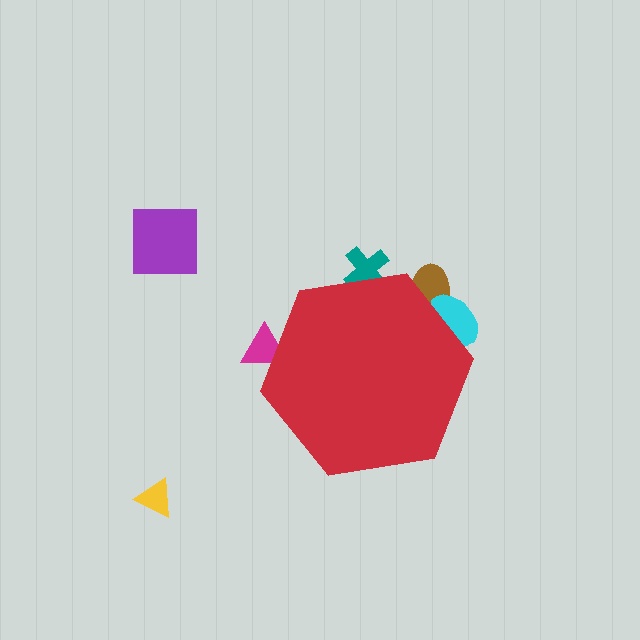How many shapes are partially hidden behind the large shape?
4 shapes are partially hidden.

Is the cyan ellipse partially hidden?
Yes, the cyan ellipse is partially hidden behind the red hexagon.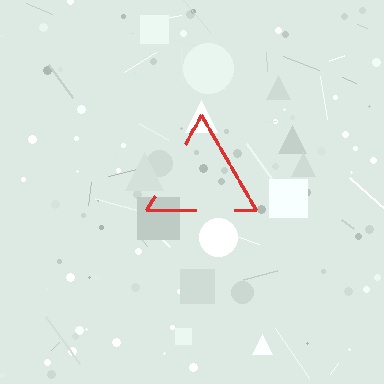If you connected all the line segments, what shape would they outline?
They would outline a triangle.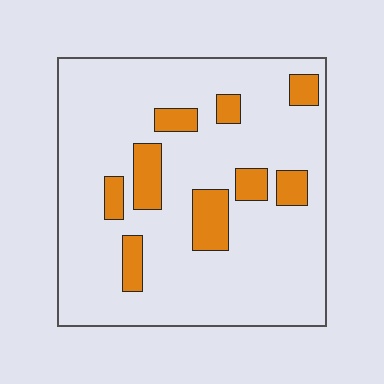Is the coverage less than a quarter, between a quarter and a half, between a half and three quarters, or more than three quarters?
Less than a quarter.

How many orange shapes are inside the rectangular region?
9.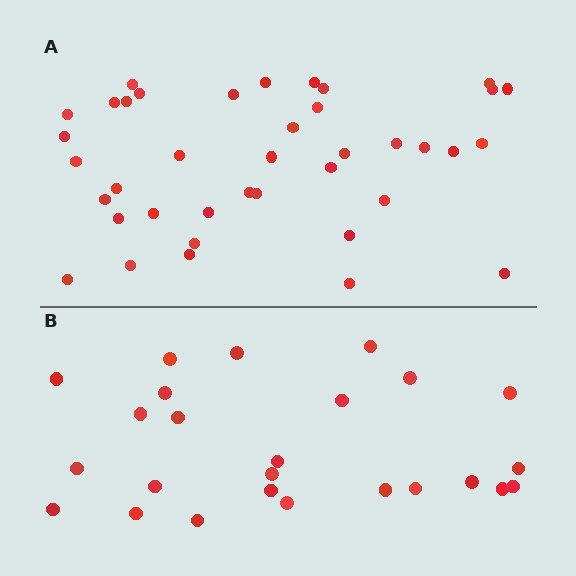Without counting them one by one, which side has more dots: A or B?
Region A (the top region) has more dots.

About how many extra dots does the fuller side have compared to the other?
Region A has approximately 15 more dots than region B.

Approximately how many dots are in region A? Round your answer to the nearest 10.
About 40 dots. (The exact count is 39, which rounds to 40.)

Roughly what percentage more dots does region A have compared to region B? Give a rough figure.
About 55% more.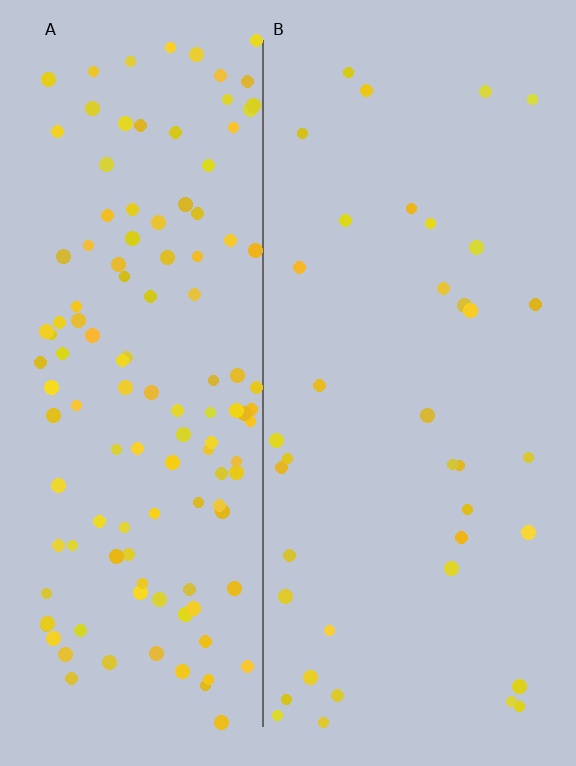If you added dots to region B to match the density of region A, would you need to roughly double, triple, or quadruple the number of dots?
Approximately triple.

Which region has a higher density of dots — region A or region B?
A (the left).